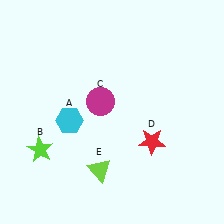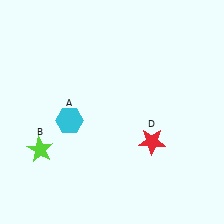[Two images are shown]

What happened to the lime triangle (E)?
The lime triangle (E) was removed in Image 2. It was in the bottom-left area of Image 1.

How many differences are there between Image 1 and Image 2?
There are 2 differences between the two images.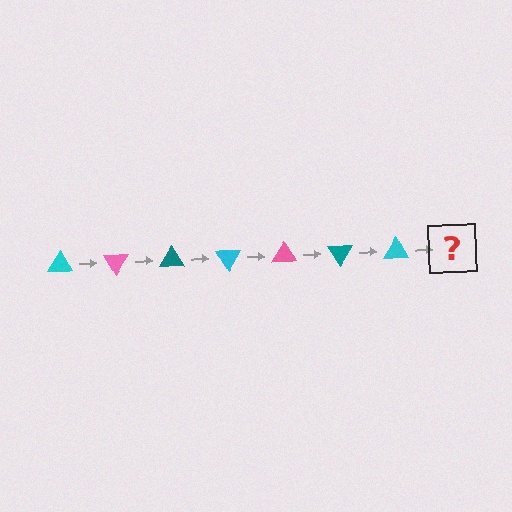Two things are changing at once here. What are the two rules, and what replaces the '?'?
The two rules are that it rotates 60 degrees each step and the color cycles through cyan, pink, and teal. The '?' should be a pink triangle, rotated 420 degrees from the start.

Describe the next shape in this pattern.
It should be a pink triangle, rotated 420 degrees from the start.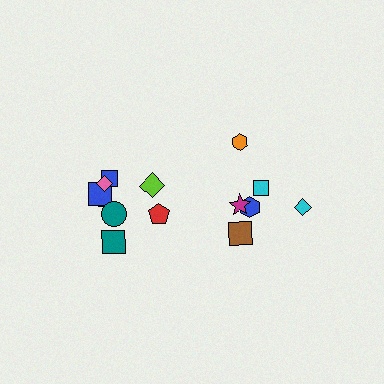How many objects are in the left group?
There are 8 objects.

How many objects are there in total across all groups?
There are 14 objects.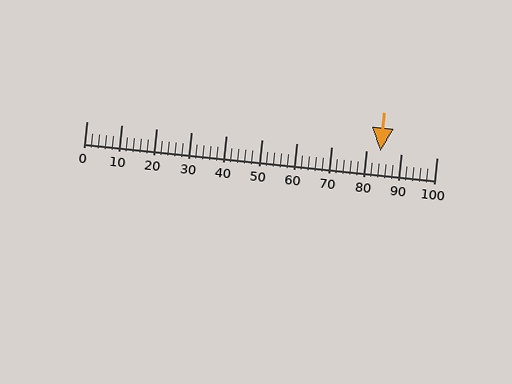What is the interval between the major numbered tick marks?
The major tick marks are spaced 10 units apart.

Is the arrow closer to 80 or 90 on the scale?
The arrow is closer to 80.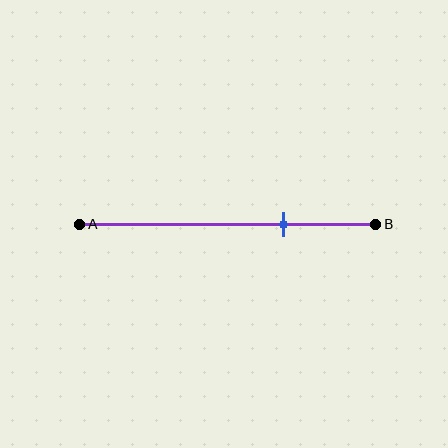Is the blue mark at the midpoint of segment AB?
No, the mark is at about 70% from A, not at the 50% midpoint.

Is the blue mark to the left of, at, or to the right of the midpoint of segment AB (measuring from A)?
The blue mark is to the right of the midpoint of segment AB.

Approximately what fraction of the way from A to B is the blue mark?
The blue mark is approximately 70% of the way from A to B.